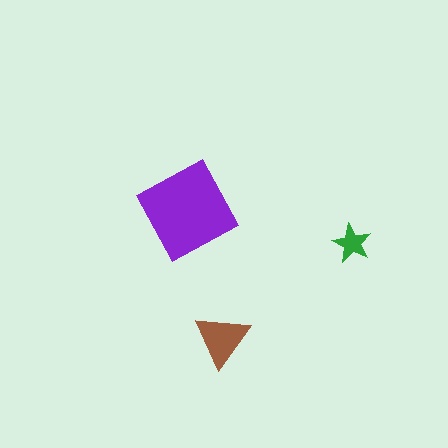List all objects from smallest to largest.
The green star, the brown triangle, the purple diamond.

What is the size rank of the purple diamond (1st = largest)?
1st.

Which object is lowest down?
The brown triangle is bottommost.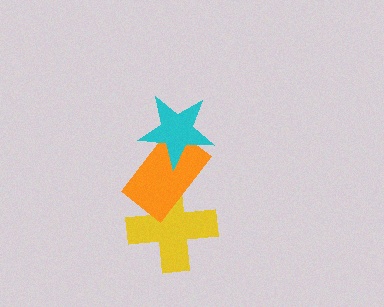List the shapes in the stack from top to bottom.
From top to bottom: the cyan star, the orange rectangle, the yellow cross.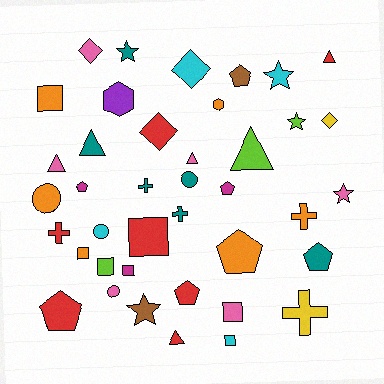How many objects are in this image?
There are 40 objects.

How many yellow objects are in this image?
There are 2 yellow objects.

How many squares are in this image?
There are 7 squares.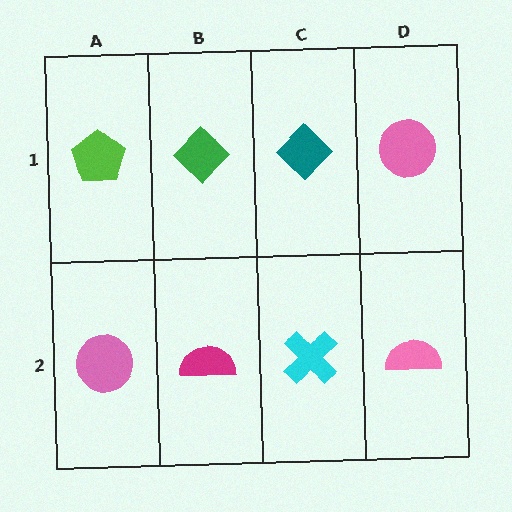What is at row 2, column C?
A cyan cross.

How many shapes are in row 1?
4 shapes.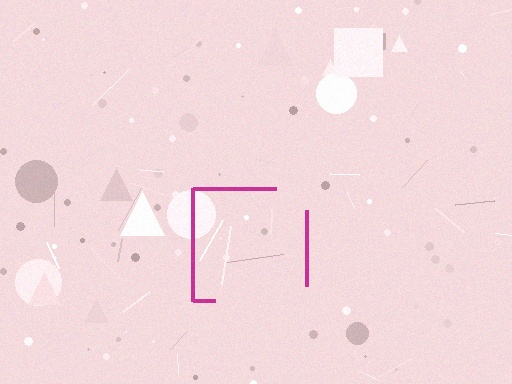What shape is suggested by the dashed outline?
The dashed outline suggests a square.